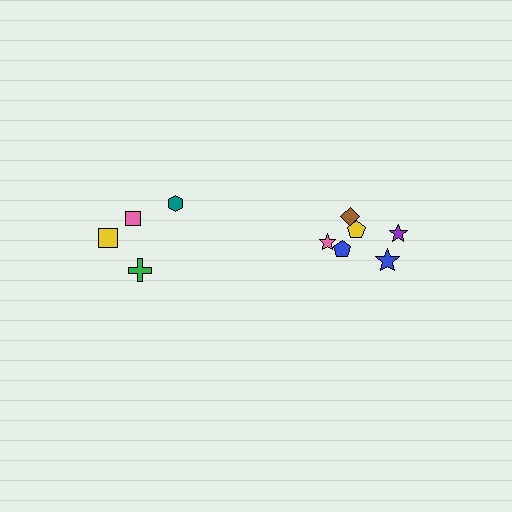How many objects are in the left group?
There are 4 objects.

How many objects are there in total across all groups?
There are 10 objects.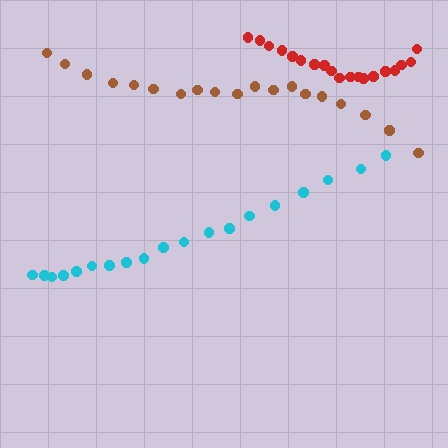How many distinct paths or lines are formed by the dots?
There are 3 distinct paths.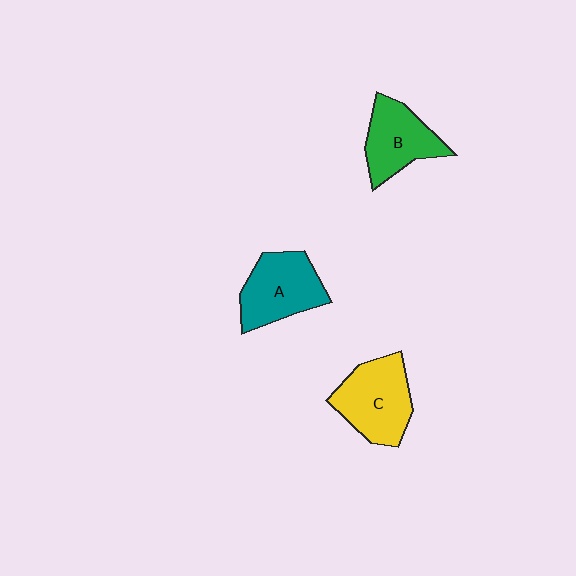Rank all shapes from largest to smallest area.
From largest to smallest: C (yellow), A (teal), B (green).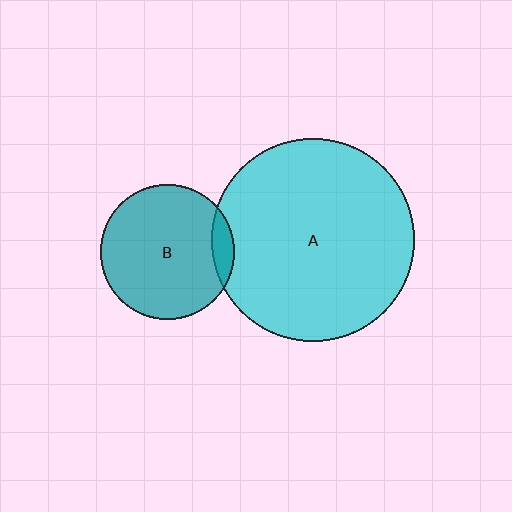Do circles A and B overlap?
Yes.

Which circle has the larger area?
Circle A (cyan).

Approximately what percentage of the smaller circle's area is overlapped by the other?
Approximately 10%.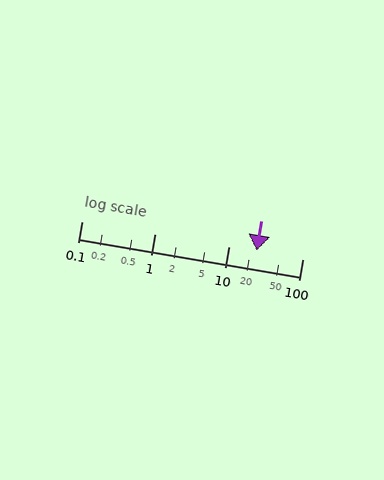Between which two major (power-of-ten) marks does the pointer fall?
The pointer is between 10 and 100.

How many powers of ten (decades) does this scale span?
The scale spans 3 decades, from 0.1 to 100.